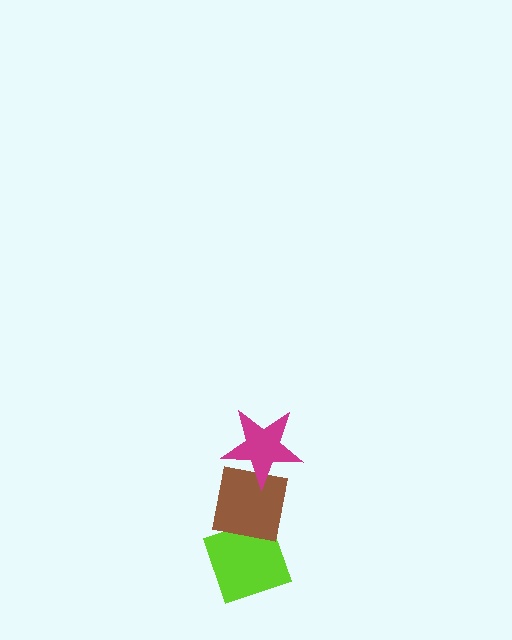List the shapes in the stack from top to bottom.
From top to bottom: the magenta star, the brown square, the lime diamond.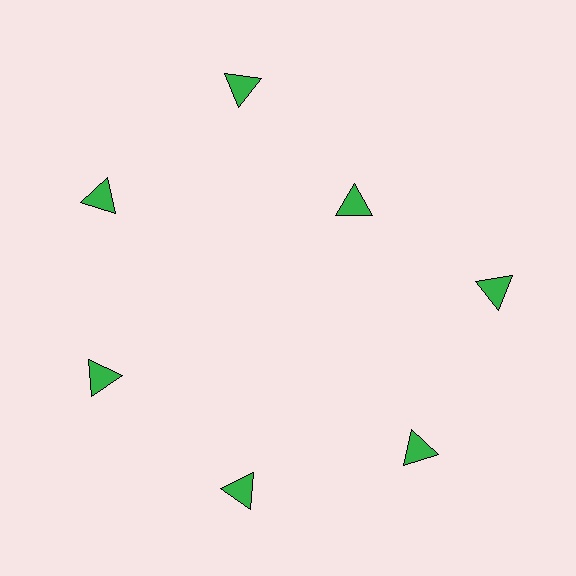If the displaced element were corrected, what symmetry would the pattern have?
It would have 7-fold rotational symmetry — the pattern would map onto itself every 51 degrees.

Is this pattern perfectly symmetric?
No. The 7 green triangles are arranged in a ring, but one element near the 1 o'clock position is pulled inward toward the center, breaking the 7-fold rotational symmetry.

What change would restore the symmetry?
The symmetry would be restored by moving it outward, back onto the ring so that all 7 triangles sit at equal angles and equal distance from the center.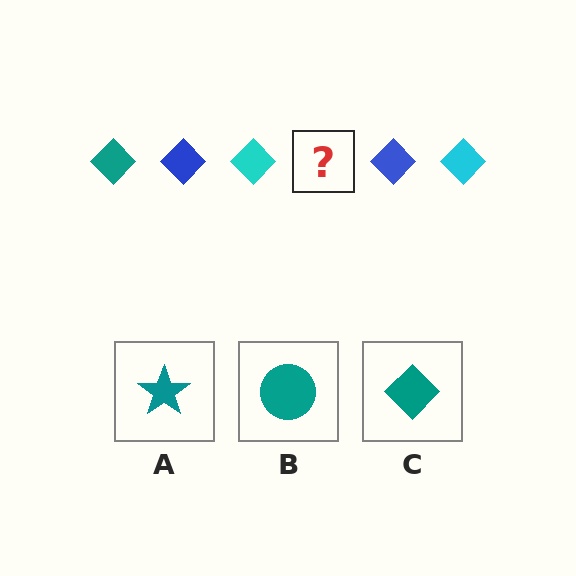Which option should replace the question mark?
Option C.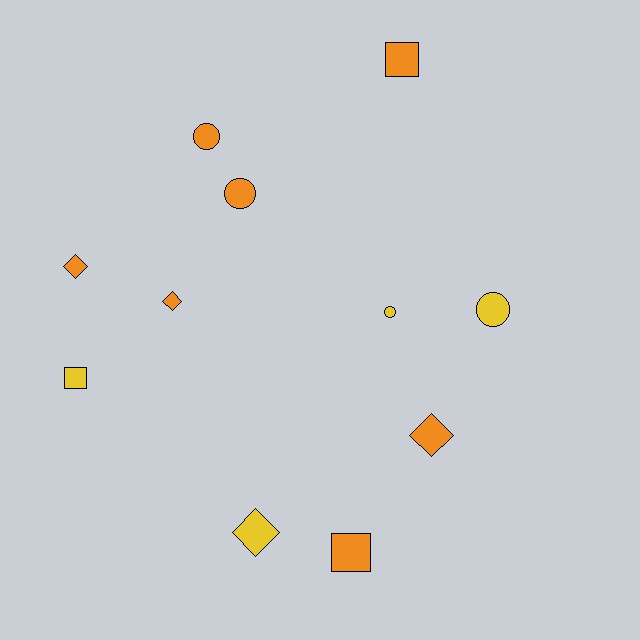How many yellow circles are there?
There are 2 yellow circles.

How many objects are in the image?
There are 11 objects.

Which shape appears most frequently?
Circle, with 4 objects.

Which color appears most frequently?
Orange, with 7 objects.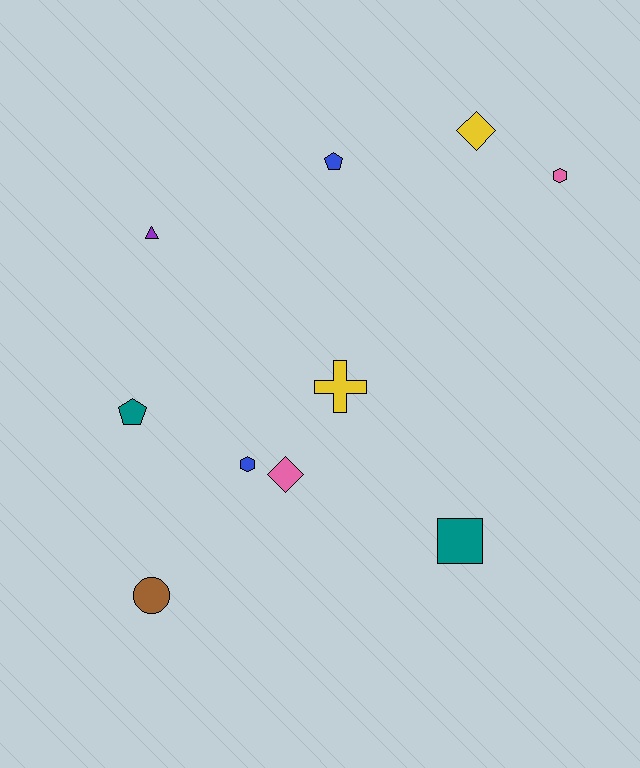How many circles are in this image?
There is 1 circle.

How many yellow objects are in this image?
There are 2 yellow objects.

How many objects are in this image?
There are 10 objects.